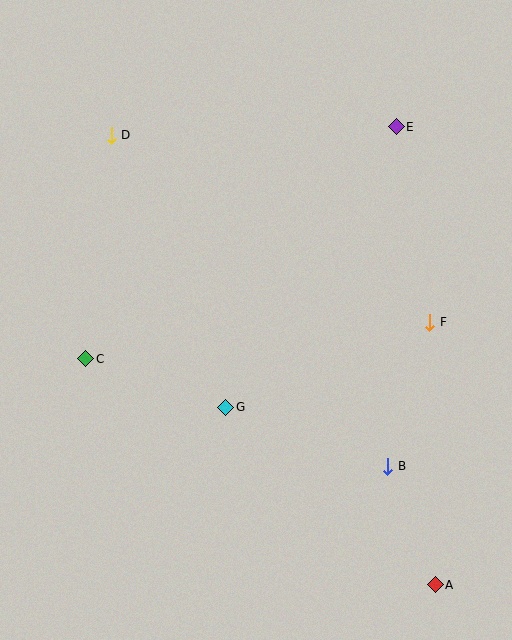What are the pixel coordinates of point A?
Point A is at (435, 585).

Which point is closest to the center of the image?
Point G at (226, 407) is closest to the center.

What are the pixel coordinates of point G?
Point G is at (226, 407).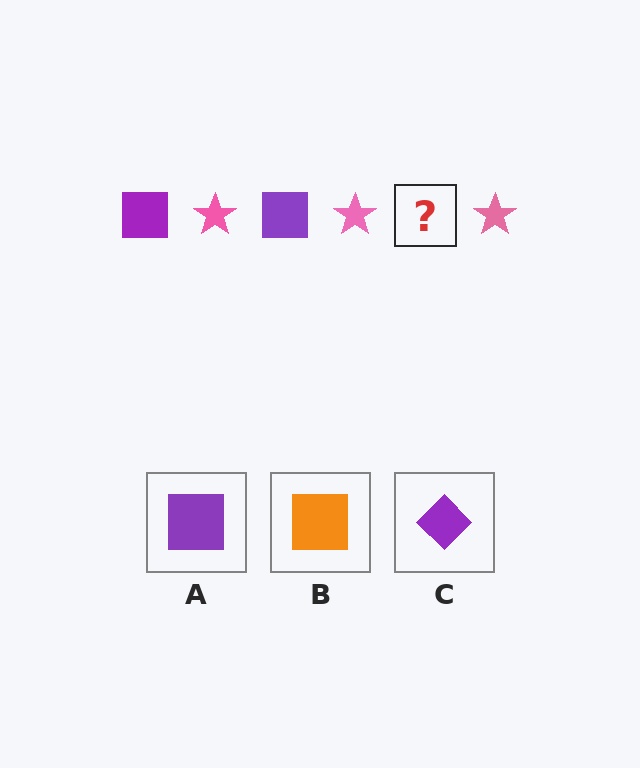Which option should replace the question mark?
Option A.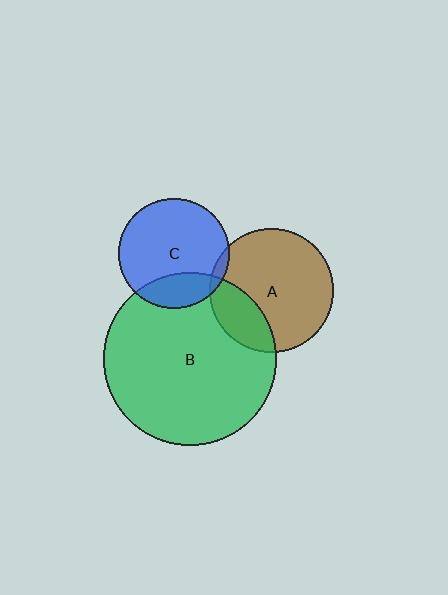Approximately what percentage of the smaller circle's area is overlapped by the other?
Approximately 25%.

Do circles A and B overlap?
Yes.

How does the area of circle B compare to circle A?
Approximately 1.9 times.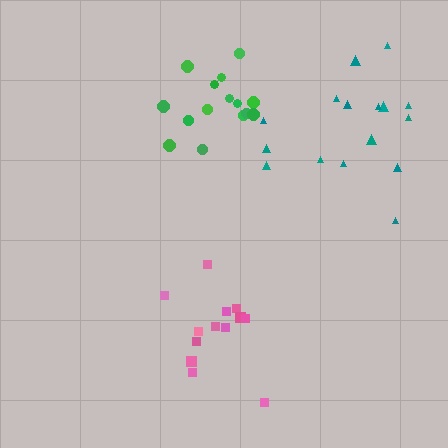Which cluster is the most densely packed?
Green.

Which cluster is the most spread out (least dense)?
Teal.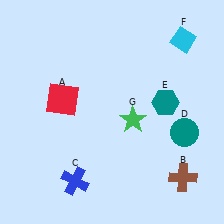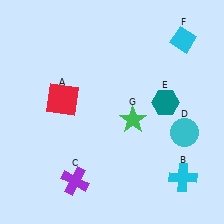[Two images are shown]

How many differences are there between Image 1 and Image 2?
There are 3 differences between the two images.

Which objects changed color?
B changed from brown to cyan. C changed from blue to purple. D changed from teal to cyan.